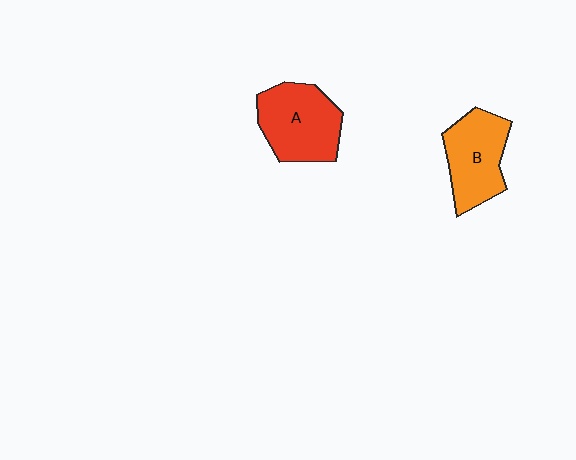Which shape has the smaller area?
Shape B (orange).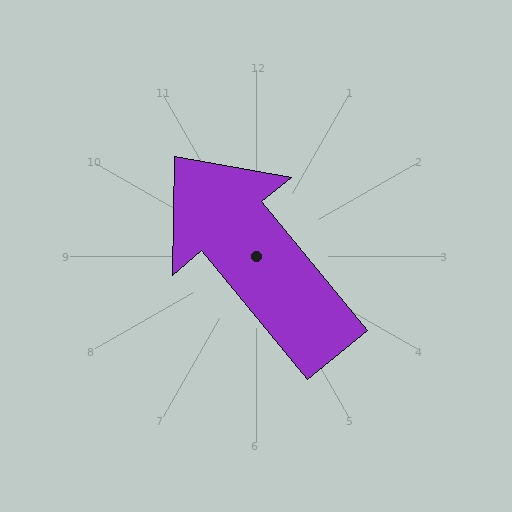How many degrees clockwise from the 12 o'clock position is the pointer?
Approximately 321 degrees.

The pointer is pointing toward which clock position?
Roughly 11 o'clock.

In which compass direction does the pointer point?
Northwest.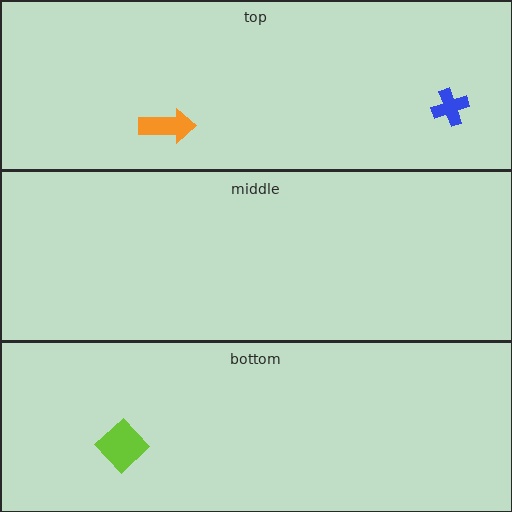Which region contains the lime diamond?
The bottom region.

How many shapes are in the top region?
2.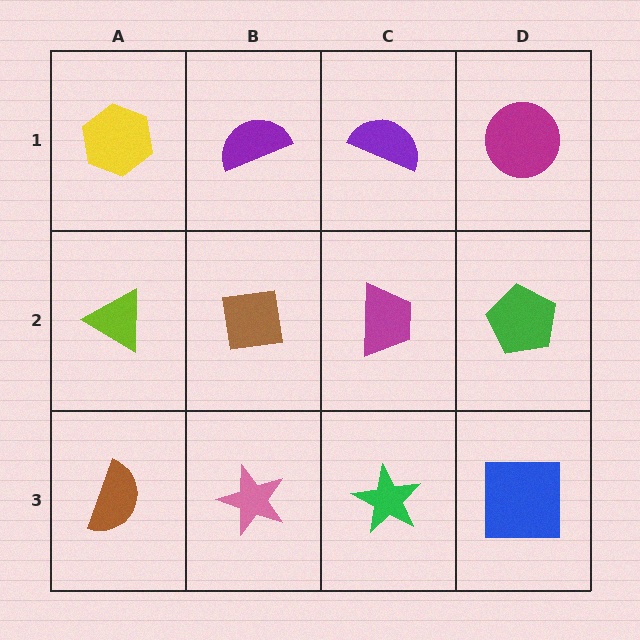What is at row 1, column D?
A magenta circle.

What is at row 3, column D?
A blue square.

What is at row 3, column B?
A pink star.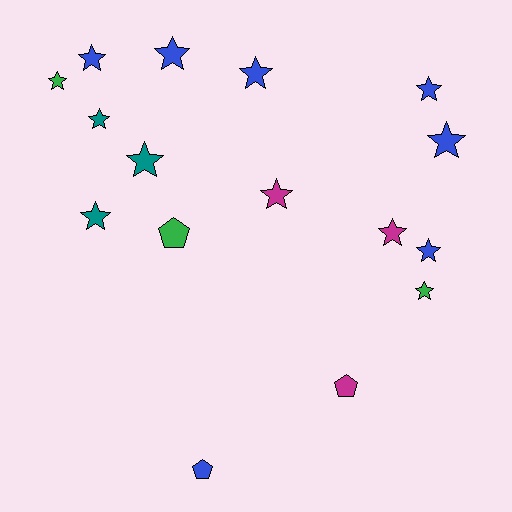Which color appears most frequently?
Blue, with 7 objects.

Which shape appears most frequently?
Star, with 13 objects.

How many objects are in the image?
There are 16 objects.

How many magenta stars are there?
There are 2 magenta stars.